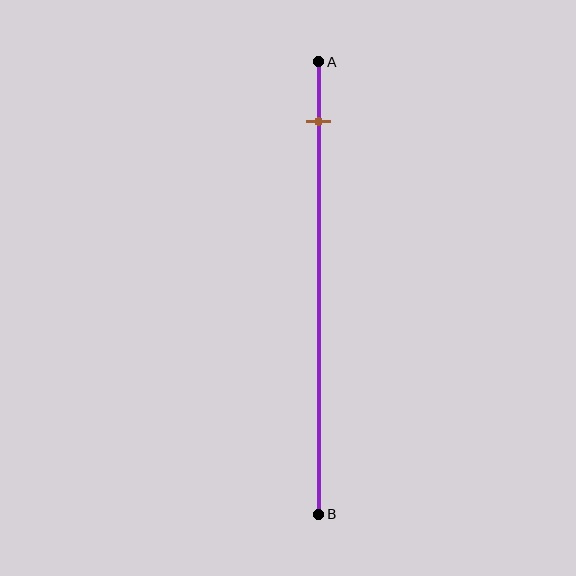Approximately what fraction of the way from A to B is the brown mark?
The brown mark is approximately 15% of the way from A to B.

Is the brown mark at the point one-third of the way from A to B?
No, the mark is at about 15% from A, not at the 33% one-third point.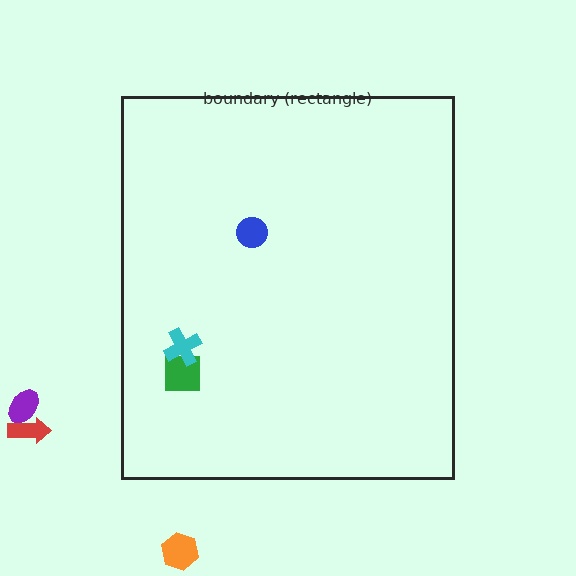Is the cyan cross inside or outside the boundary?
Inside.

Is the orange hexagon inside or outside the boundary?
Outside.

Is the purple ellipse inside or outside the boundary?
Outside.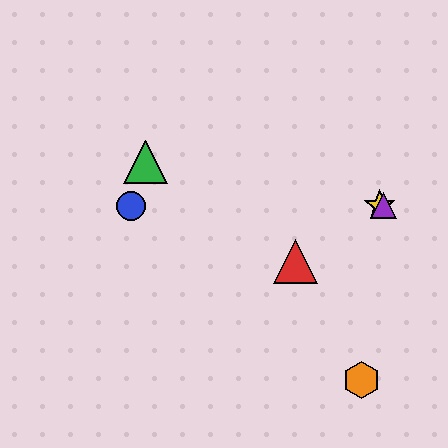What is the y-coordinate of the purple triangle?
The purple triangle is at y≈206.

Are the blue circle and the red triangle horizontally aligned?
No, the blue circle is at y≈206 and the red triangle is at y≈262.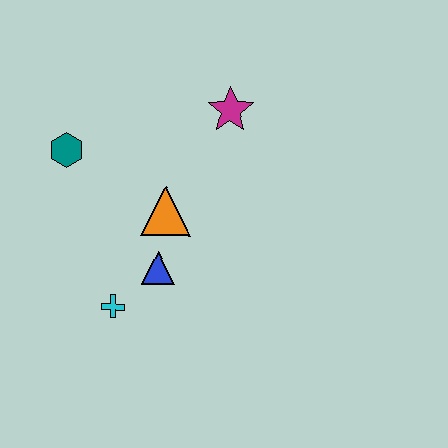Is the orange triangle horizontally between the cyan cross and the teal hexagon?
No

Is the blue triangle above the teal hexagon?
No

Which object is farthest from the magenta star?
The cyan cross is farthest from the magenta star.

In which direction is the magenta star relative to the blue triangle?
The magenta star is above the blue triangle.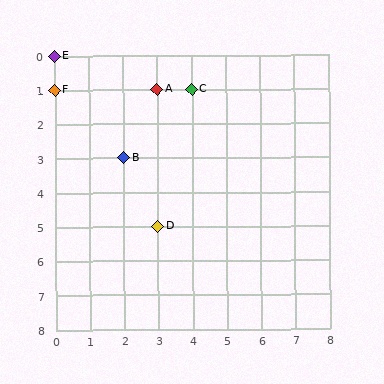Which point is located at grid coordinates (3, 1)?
Point A is at (3, 1).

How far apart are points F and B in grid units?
Points F and B are 2 columns and 2 rows apart (about 2.8 grid units diagonally).